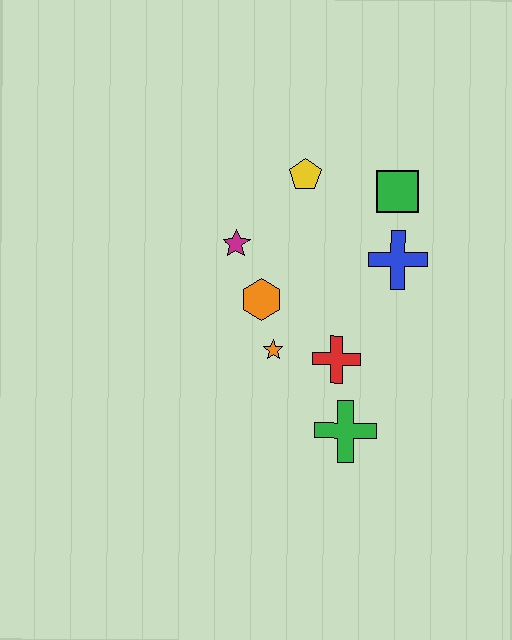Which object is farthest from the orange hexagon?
The green square is farthest from the orange hexagon.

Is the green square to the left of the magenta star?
No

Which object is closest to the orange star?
The orange hexagon is closest to the orange star.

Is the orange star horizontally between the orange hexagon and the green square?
Yes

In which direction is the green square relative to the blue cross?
The green square is above the blue cross.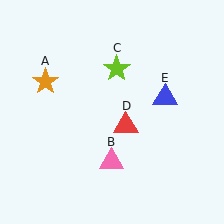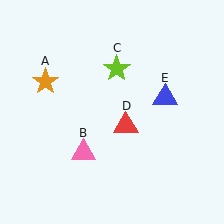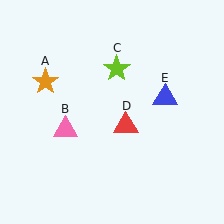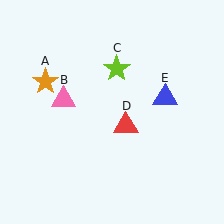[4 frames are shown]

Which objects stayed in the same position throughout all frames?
Orange star (object A) and lime star (object C) and red triangle (object D) and blue triangle (object E) remained stationary.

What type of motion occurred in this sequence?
The pink triangle (object B) rotated clockwise around the center of the scene.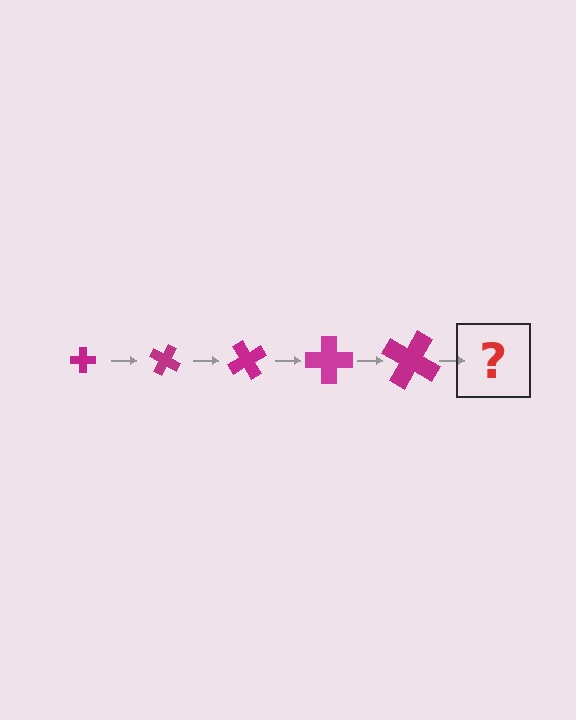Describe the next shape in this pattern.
It should be a cross, larger than the previous one and rotated 150 degrees from the start.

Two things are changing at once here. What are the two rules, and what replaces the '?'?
The two rules are that the cross grows larger each step and it rotates 30 degrees each step. The '?' should be a cross, larger than the previous one and rotated 150 degrees from the start.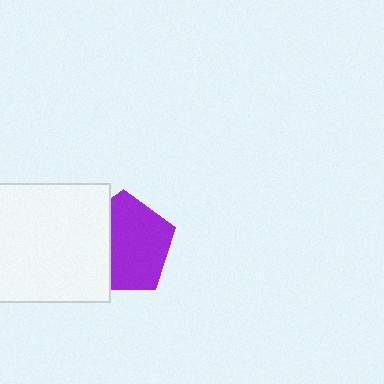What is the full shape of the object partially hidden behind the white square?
The partially hidden object is a purple pentagon.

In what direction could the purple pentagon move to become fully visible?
The purple pentagon could move right. That would shift it out from behind the white square entirely.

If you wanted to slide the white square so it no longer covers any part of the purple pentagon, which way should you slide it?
Slide it left — that is the most direct way to separate the two shapes.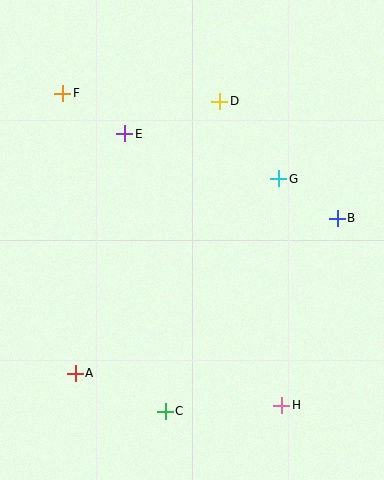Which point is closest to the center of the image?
Point G at (279, 179) is closest to the center.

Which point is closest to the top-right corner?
Point D is closest to the top-right corner.